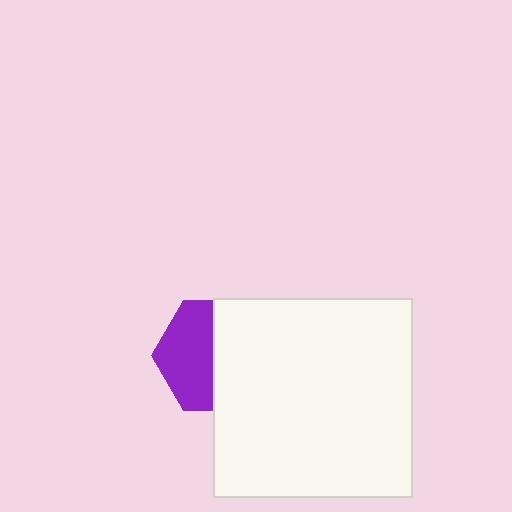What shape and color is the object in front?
The object in front is a white square.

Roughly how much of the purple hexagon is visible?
About half of it is visible (roughly 48%).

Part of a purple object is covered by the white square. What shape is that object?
It is a hexagon.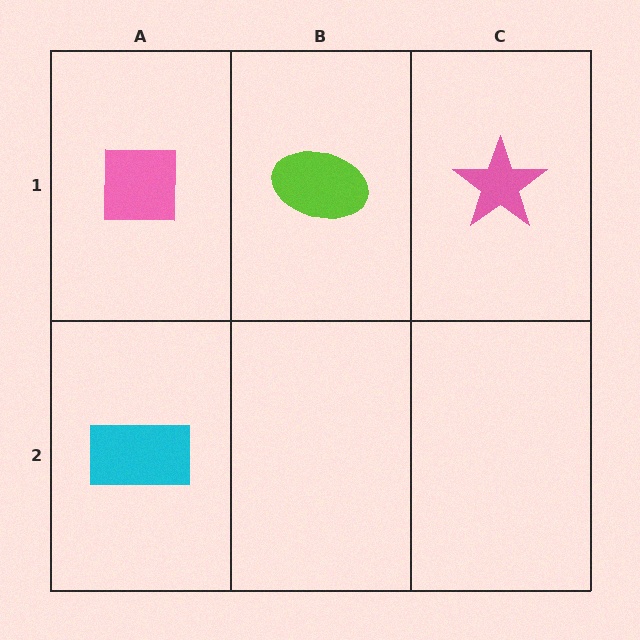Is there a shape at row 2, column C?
No, that cell is empty.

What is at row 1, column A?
A pink square.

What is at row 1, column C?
A pink star.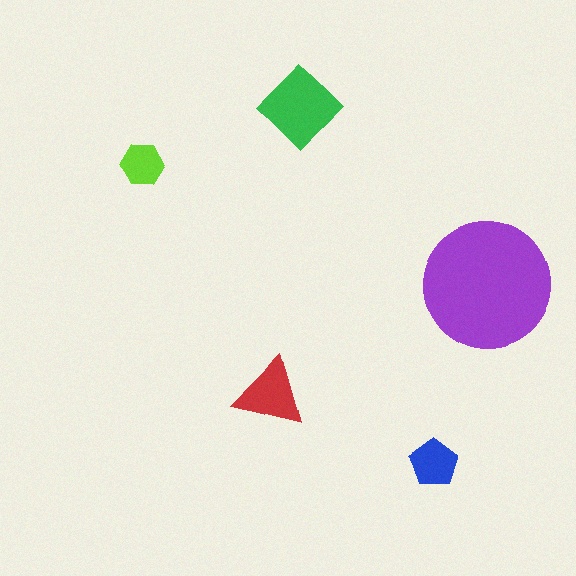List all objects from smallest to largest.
The lime hexagon, the blue pentagon, the red triangle, the green diamond, the purple circle.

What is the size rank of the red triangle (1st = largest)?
3rd.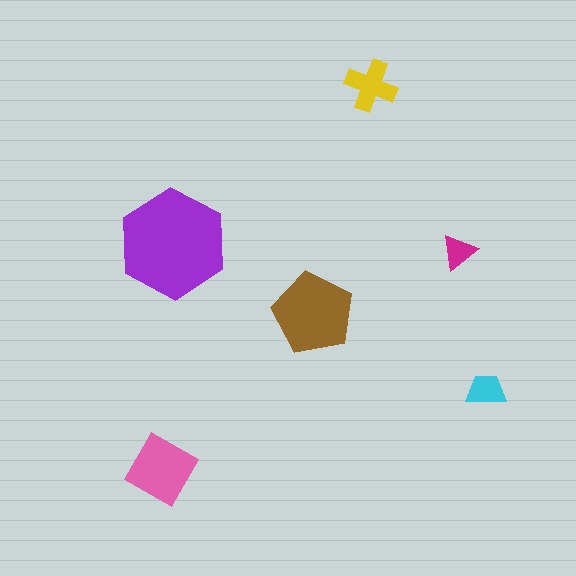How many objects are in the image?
There are 6 objects in the image.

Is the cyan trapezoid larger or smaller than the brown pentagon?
Smaller.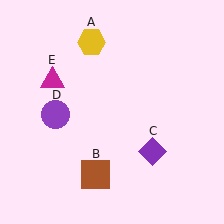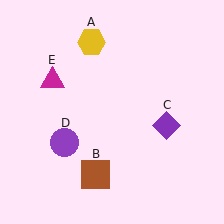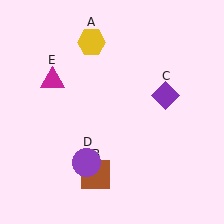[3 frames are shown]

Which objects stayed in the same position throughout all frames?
Yellow hexagon (object A) and brown square (object B) and magenta triangle (object E) remained stationary.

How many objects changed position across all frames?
2 objects changed position: purple diamond (object C), purple circle (object D).